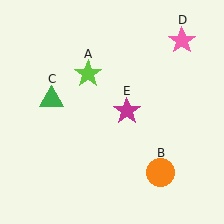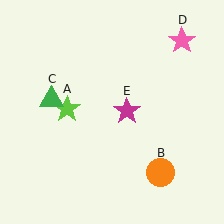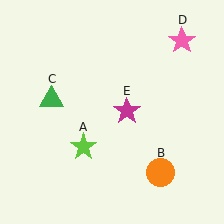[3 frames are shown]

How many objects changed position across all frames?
1 object changed position: lime star (object A).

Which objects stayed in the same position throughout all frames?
Orange circle (object B) and green triangle (object C) and pink star (object D) and magenta star (object E) remained stationary.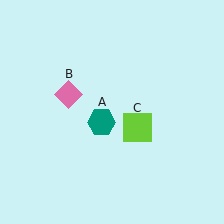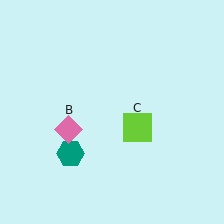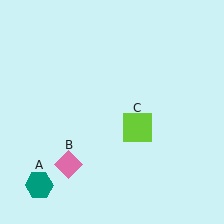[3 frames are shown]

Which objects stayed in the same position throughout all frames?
Lime square (object C) remained stationary.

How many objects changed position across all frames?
2 objects changed position: teal hexagon (object A), pink diamond (object B).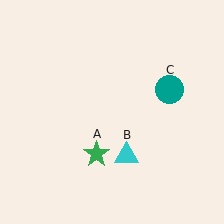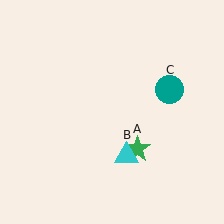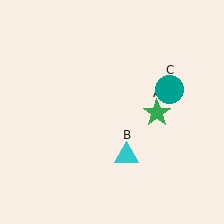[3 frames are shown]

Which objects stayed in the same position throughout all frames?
Cyan triangle (object B) and teal circle (object C) remained stationary.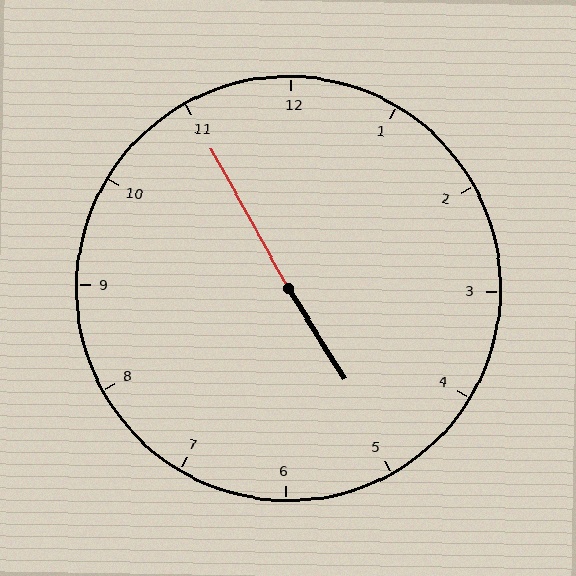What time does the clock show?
4:55.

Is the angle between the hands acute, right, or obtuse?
It is obtuse.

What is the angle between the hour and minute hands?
Approximately 178 degrees.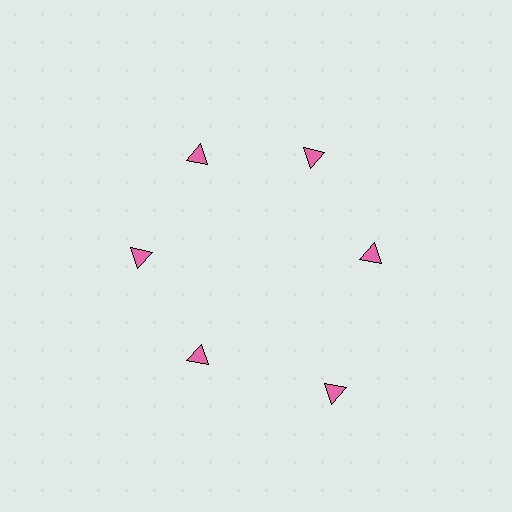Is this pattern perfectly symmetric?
No. The 6 pink triangles are arranged in a ring, but one element near the 5 o'clock position is pushed outward from the center, breaking the 6-fold rotational symmetry.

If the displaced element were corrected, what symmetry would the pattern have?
It would have 6-fold rotational symmetry — the pattern would map onto itself every 60 degrees.